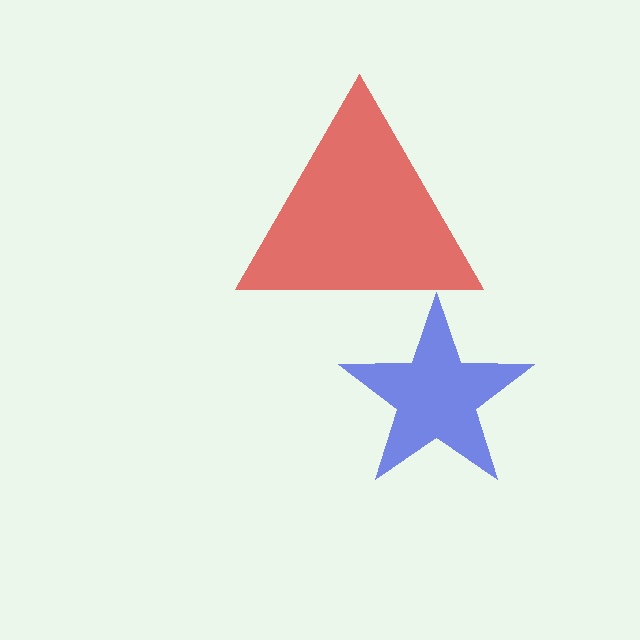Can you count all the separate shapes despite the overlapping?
Yes, there are 2 separate shapes.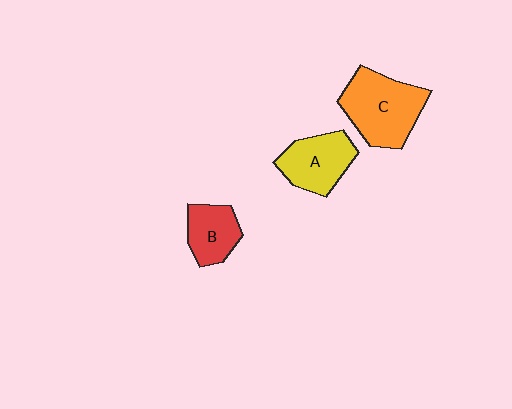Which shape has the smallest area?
Shape B (red).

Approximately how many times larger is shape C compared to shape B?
Approximately 1.7 times.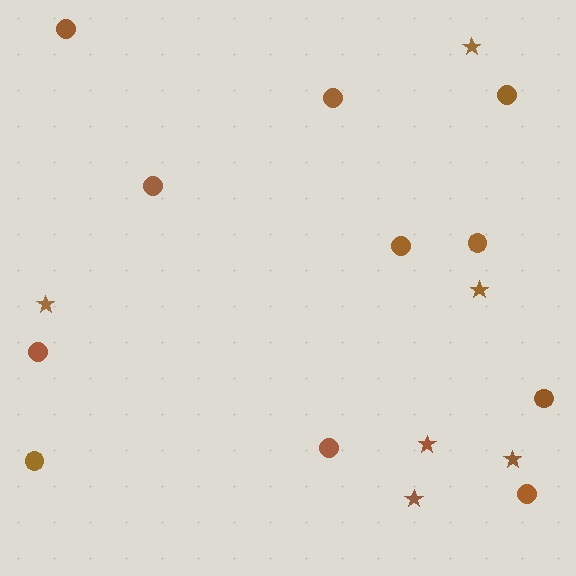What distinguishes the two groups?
There are 2 groups: one group of stars (6) and one group of circles (11).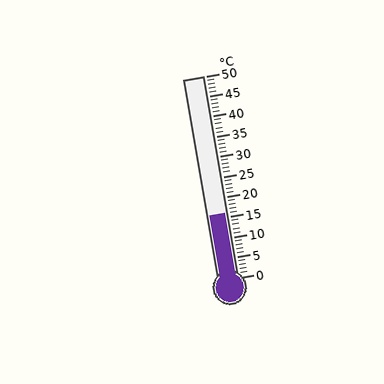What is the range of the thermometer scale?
The thermometer scale ranges from 0°C to 50°C.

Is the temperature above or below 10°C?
The temperature is above 10°C.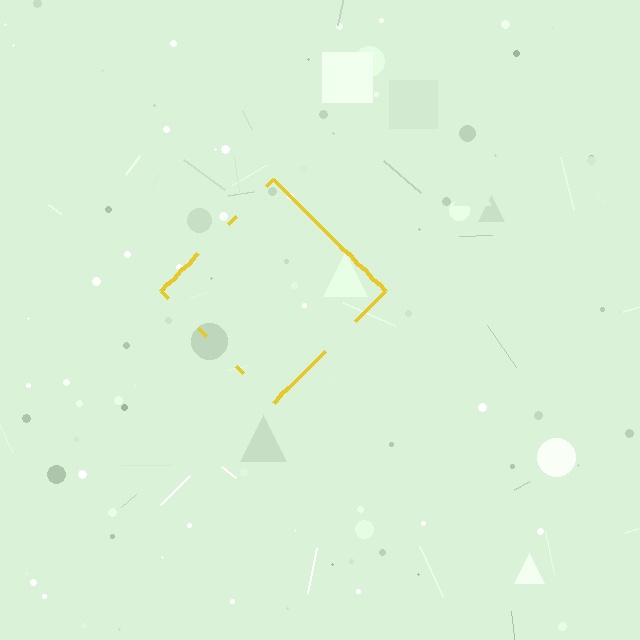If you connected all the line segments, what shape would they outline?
They would outline a diamond.